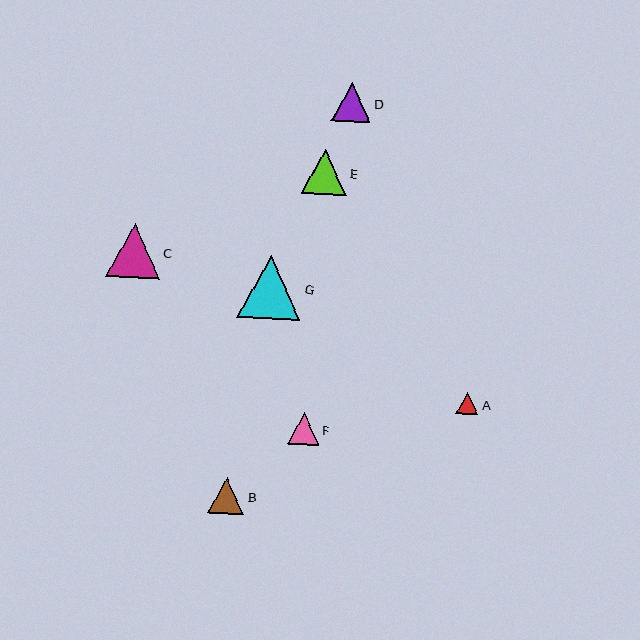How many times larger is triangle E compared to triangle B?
Triangle E is approximately 1.2 times the size of triangle B.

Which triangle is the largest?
Triangle G is the largest with a size of approximately 63 pixels.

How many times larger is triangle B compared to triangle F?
Triangle B is approximately 1.1 times the size of triangle F.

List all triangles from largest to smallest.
From largest to smallest: G, C, E, D, B, F, A.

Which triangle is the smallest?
Triangle A is the smallest with a size of approximately 22 pixels.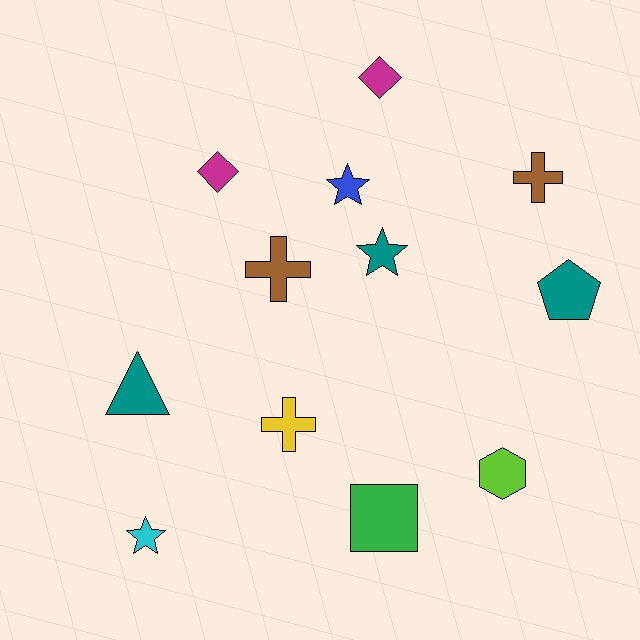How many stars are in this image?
There are 3 stars.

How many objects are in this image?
There are 12 objects.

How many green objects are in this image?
There is 1 green object.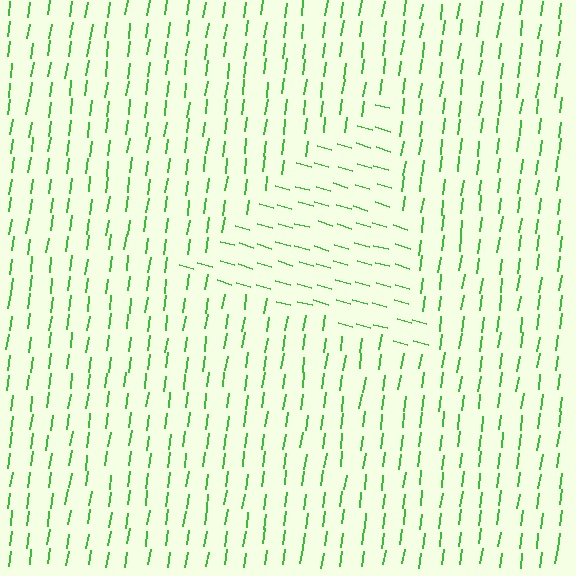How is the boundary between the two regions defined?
The boundary is defined purely by a change in line orientation (approximately 82 degrees difference). All lines are the same color and thickness.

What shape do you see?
I see a triangle.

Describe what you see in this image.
The image is filled with small green line segments. A triangle region in the image has lines oriented differently from the surrounding lines, creating a visible texture boundary.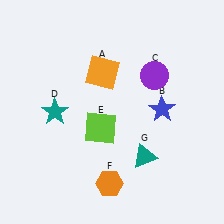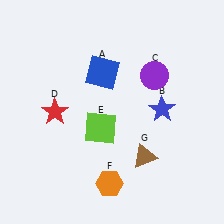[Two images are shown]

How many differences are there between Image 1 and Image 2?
There are 3 differences between the two images.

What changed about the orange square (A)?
In Image 1, A is orange. In Image 2, it changed to blue.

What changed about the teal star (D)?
In Image 1, D is teal. In Image 2, it changed to red.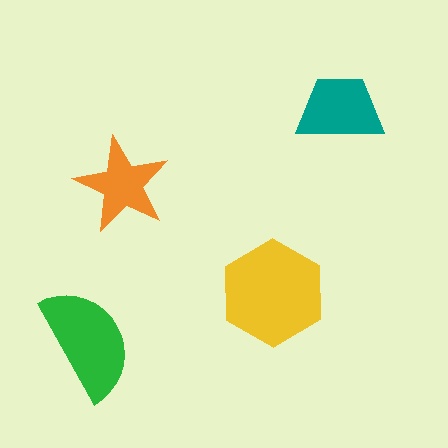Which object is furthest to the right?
The teal trapezoid is rightmost.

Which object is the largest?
The yellow hexagon.